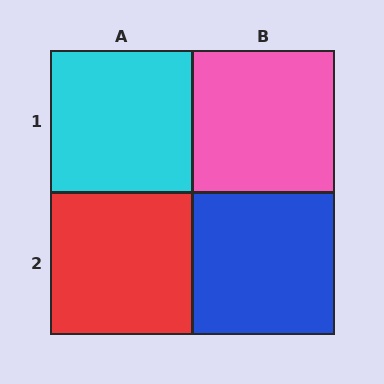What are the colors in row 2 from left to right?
Red, blue.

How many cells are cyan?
1 cell is cyan.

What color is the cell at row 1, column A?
Cyan.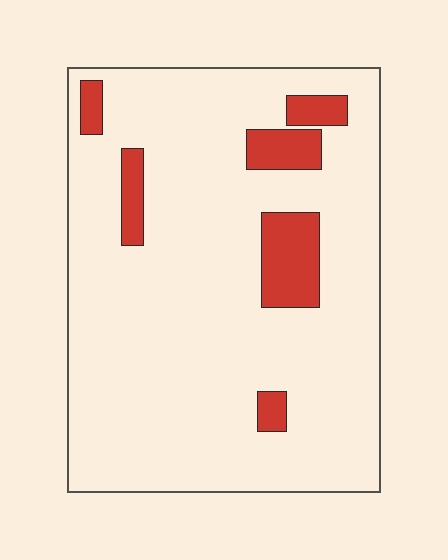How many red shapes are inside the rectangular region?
6.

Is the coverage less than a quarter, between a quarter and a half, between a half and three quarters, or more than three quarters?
Less than a quarter.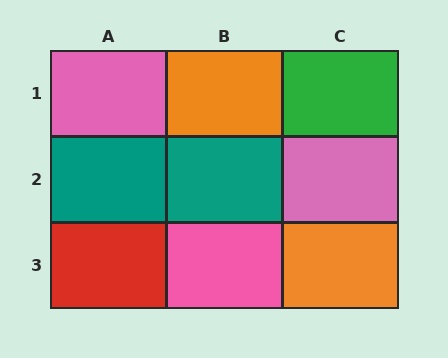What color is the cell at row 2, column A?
Teal.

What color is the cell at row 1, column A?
Pink.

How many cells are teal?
2 cells are teal.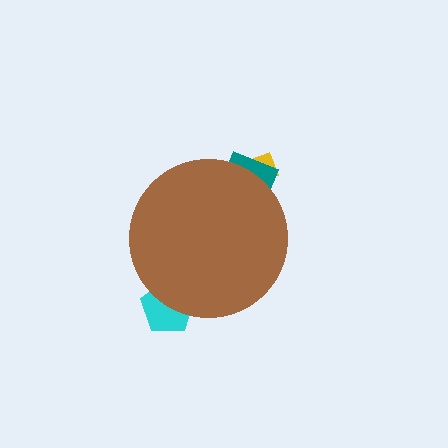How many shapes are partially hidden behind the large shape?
3 shapes are partially hidden.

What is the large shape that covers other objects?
A brown circle.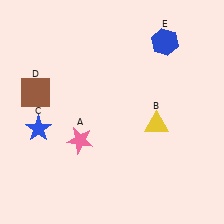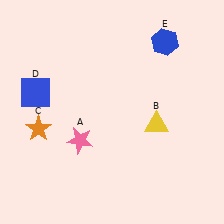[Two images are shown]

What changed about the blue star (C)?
In Image 1, C is blue. In Image 2, it changed to orange.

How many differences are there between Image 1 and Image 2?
There are 2 differences between the two images.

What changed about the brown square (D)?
In Image 1, D is brown. In Image 2, it changed to blue.